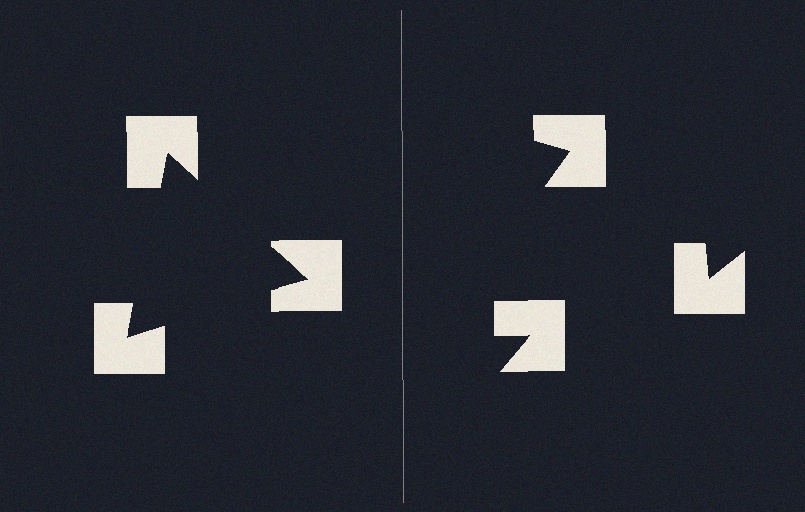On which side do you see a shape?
An illusory triangle appears on the left side. On the right side the wedge cuts are rotated, so no coherent shape forms.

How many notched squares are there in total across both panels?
6 — 3 on each side.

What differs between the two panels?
The notched squares are positioned identically on both sides; only the wedge orientations differ. On the left they align to a triangle; on the right they are misaligned.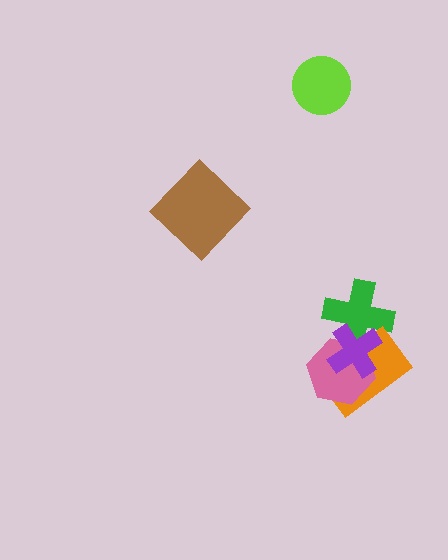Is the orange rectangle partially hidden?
Yes, it is partially covered by another shape.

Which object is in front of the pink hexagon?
The purple cross is in front of the pink hexagon.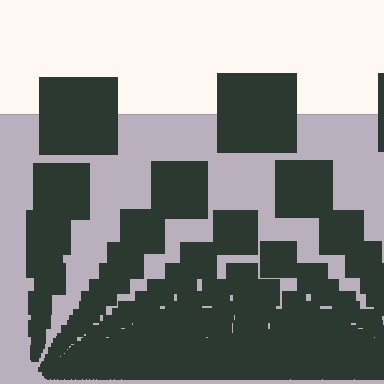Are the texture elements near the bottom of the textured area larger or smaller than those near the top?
Smaller. The gradient is inverted — elements near the bottom are smaller and denser.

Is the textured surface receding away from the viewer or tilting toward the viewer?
The surface appears to tilt toward the viewer. Texture elements get larger and sparser toward the top.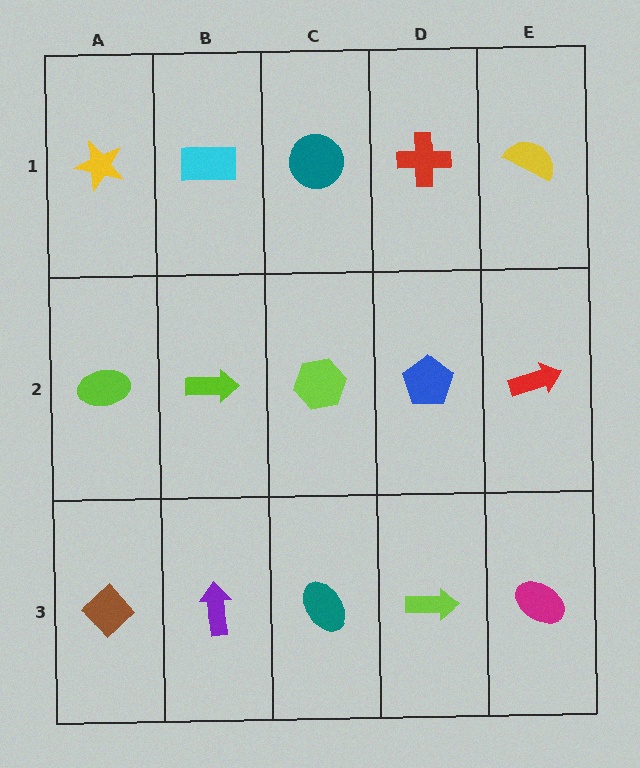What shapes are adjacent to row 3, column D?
A blue pentagon (row 2, column D), a teal ellipse (row 3, column C), a magenta ellipse (row 3, column E).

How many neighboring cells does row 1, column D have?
3.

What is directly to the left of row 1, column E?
A red cross.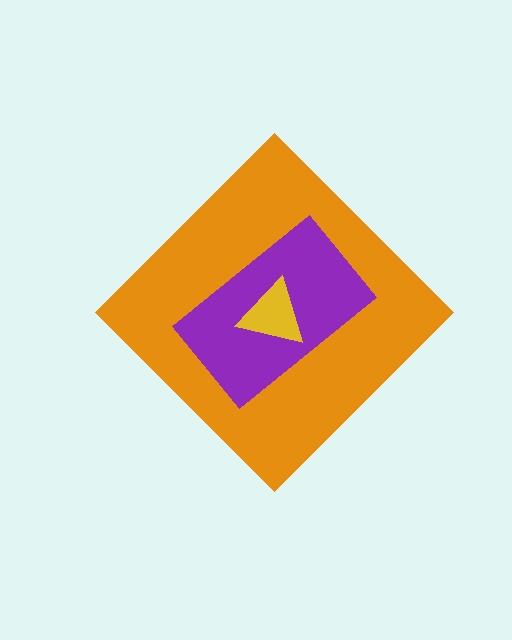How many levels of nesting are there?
3.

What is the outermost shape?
The orange diamond.